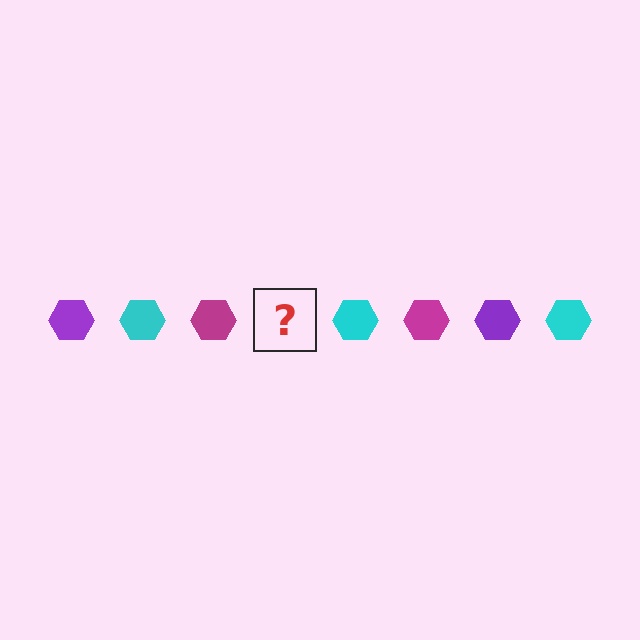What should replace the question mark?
The question mark should be replaced with a purple hexagon.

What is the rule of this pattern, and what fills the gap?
The rule is that the pattern cycles through purple, cyan, magenta hexagons. The gap should be filled with a purple hexagon.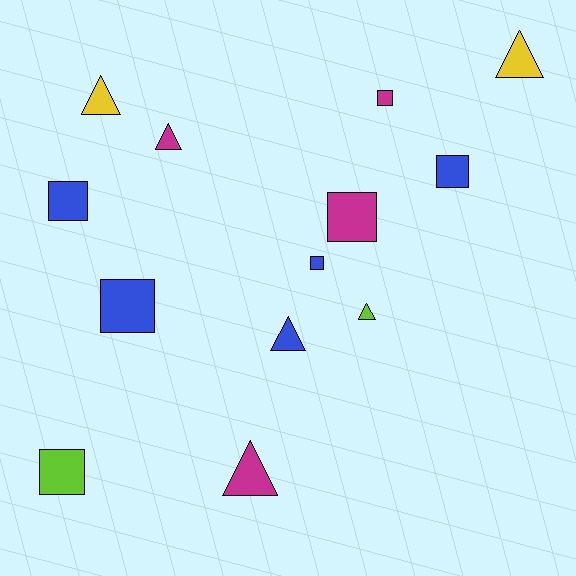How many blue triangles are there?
There is 1 blue triangle.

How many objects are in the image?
There are 13 objects.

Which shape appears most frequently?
Square, with 7 objects.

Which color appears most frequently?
Blue, with 5 objects.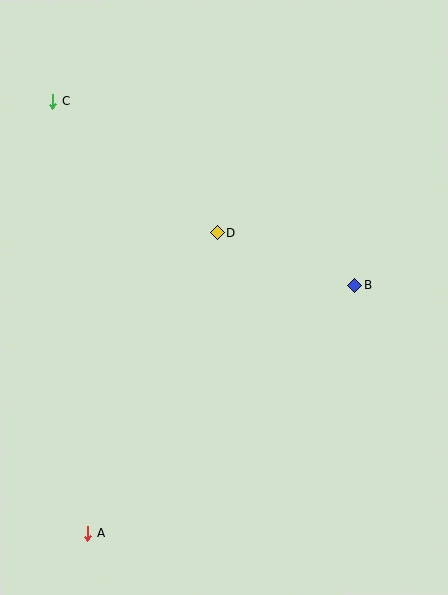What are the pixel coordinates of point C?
Point C is at (53, 101).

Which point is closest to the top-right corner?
Point B is closest to the top-right corner.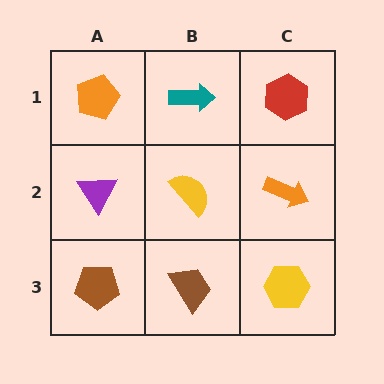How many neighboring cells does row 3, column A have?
2.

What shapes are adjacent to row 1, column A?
A purple triangle (row 2, column A), a teal arrow (row 1, column B).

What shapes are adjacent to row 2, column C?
A red hexagon (row 1, column C), a yellow hexagon (row 3, column C), a yellow semicircle (row 2, column B).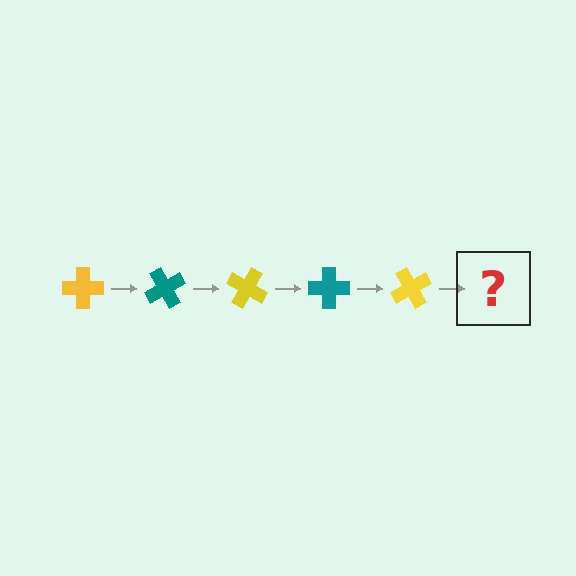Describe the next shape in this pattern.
It should be a teal cross, rotated 300 degrees from the start.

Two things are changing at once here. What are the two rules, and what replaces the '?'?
The two rules are that it rotates 60 degrees each step and the color cycles through yellow and teal. The '?' should be a teal cross, rotated 300 degrees from the start.